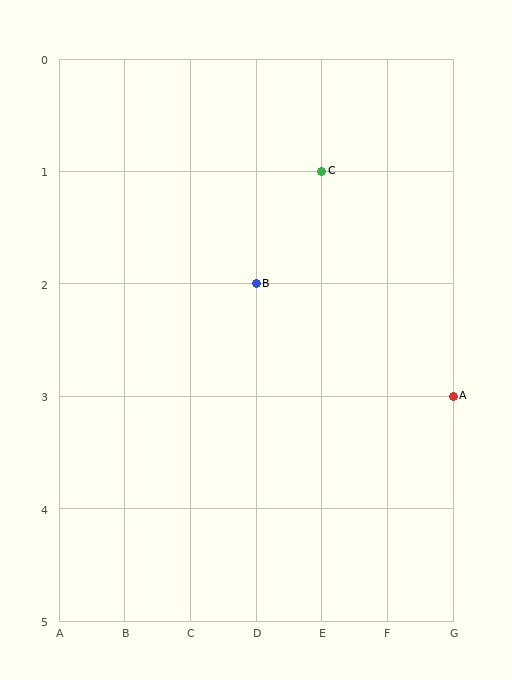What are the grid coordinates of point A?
Point A is at grid coordinates (G, 3).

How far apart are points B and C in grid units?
Points B and C are 1 column and 1 row apart (about 1.4 grid units diagonally).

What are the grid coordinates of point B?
Point B is at grid coordinates (D, 2).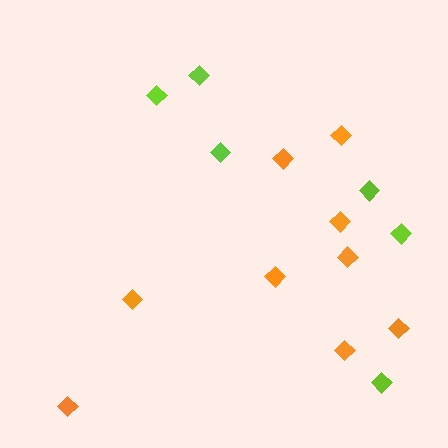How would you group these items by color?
There are 2 groups: one group of lime diamonds (6) and one group of orange diamonds (9).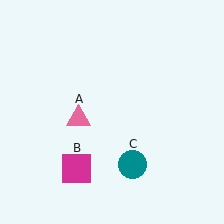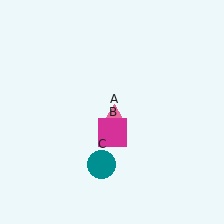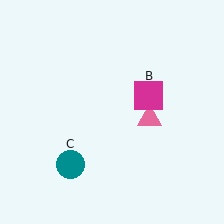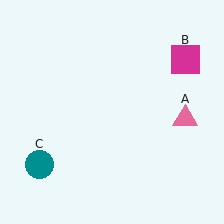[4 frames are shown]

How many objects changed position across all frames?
3 objects changed position: pink triangle (object A), magenta square (object B), teal circle (object C).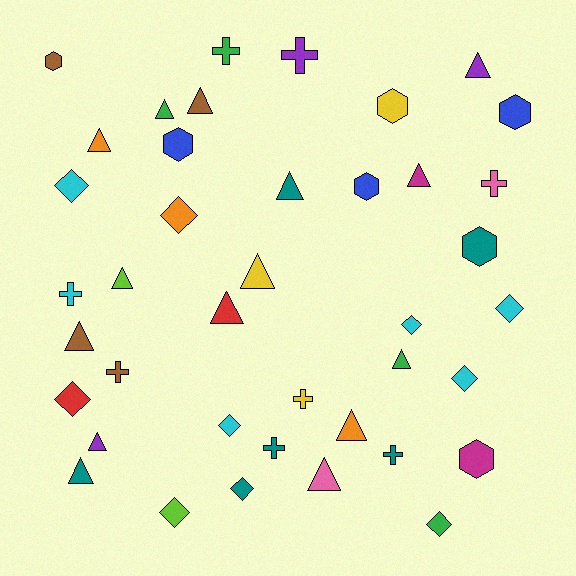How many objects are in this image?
There are 40 objects.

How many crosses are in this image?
There are 8 crosses.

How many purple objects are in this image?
There are 3 purple objects.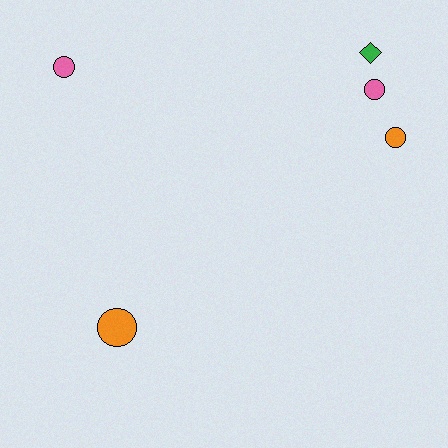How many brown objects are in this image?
There are no brown objects.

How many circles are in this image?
There are 4 circles.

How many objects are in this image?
There are 5 objects.